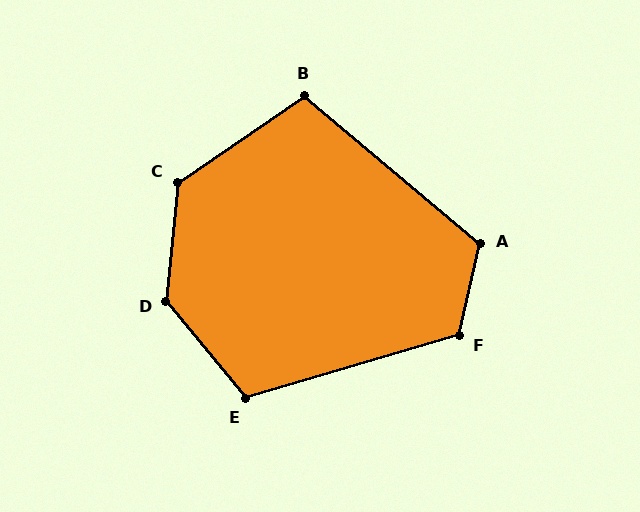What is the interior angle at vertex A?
Approximately 118 degrees (obtuse).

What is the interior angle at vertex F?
Approximately 119 degrees (obtuse).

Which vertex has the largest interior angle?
D, at approximately 135 degrees.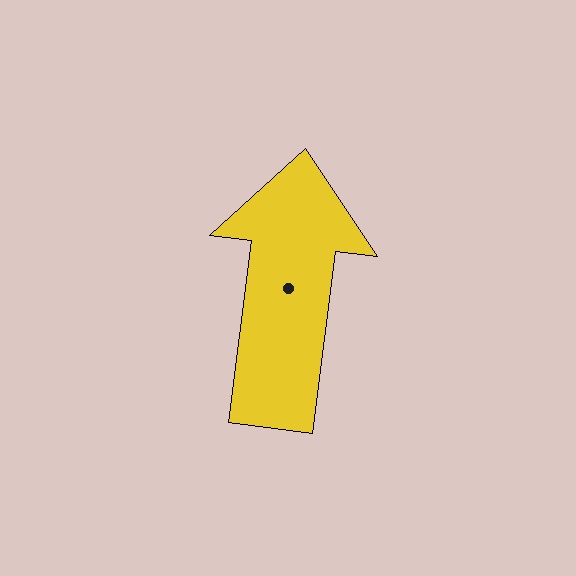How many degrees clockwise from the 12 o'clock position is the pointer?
Approximately 7 degrees.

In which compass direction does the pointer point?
North.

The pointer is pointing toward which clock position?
Roughly 12 o'clock.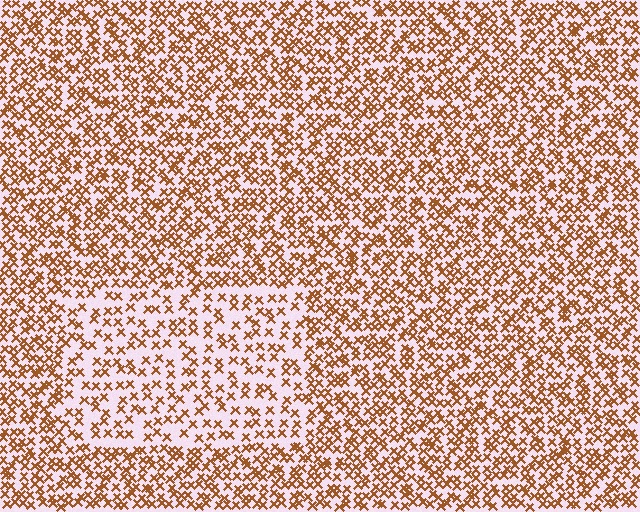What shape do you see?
I see a rectangle.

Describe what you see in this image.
The image contains small brown elements arranged at two different densities. A rectangle-shaped region is visible where the elements are less densely packed than the surrounding area.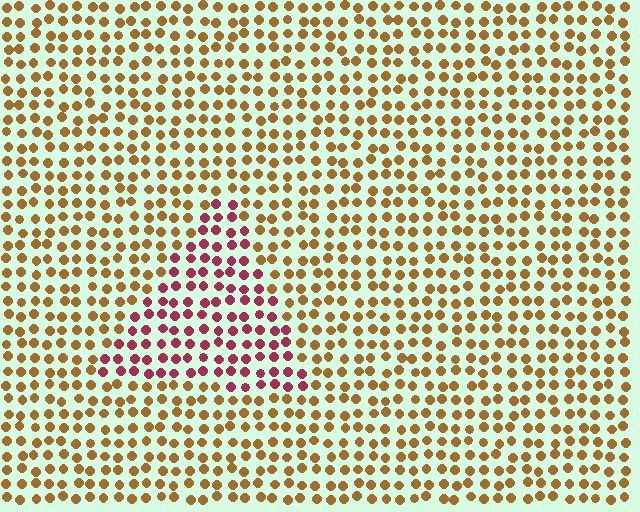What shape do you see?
I see a triangle.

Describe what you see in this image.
The image is filled with small brown elements in a uniform arrangement. A triangle-shaped region is visible where the elements are tinted to a slightly different hue, forming a subtle color boundary.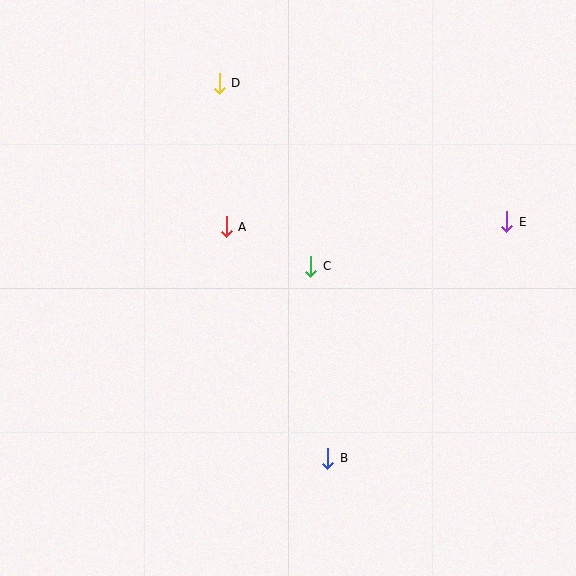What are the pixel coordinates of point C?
Point C is at (311, 266).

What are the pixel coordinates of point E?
Point E is at (507, 222).